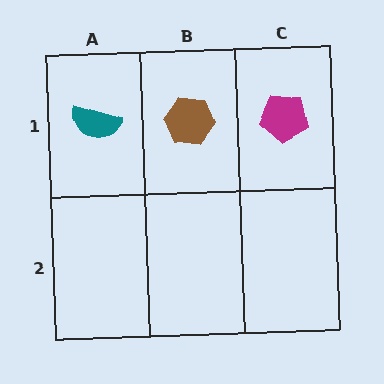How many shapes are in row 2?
0 shapes.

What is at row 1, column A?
A teal semicircle.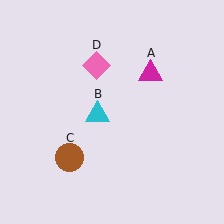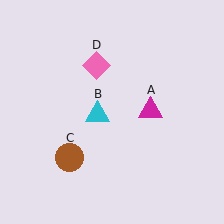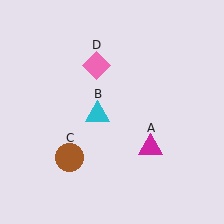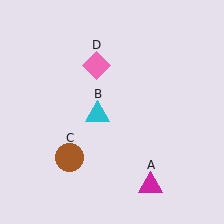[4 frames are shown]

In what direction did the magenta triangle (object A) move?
The magenta triangle (object A) moved down.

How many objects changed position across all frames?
1 object changed position: magenta triangle (object A).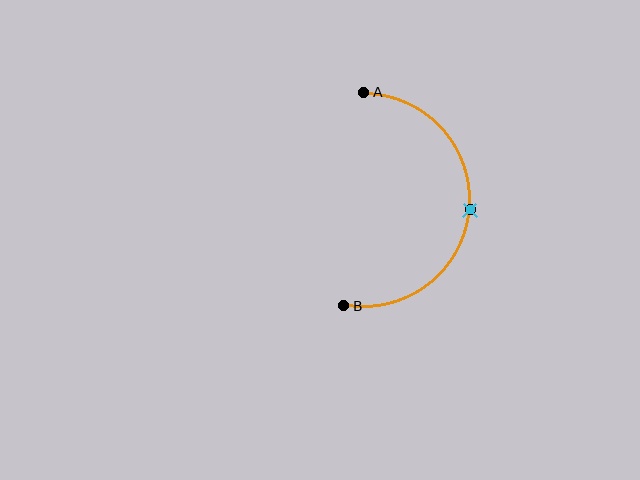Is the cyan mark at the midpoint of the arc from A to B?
Yes. The cyan mark lies on the arc at equal arc-length from both A and B — it is the arc midpoint.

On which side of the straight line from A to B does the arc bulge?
The arc bulges to the right of the straight line connecting A and B.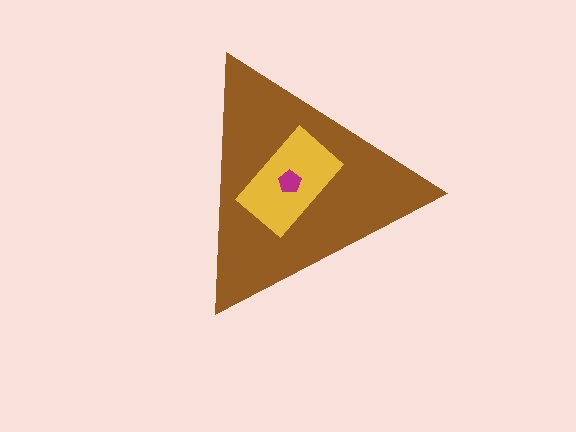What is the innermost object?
The magenta pentagon.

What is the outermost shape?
The brown triangle.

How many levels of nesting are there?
3.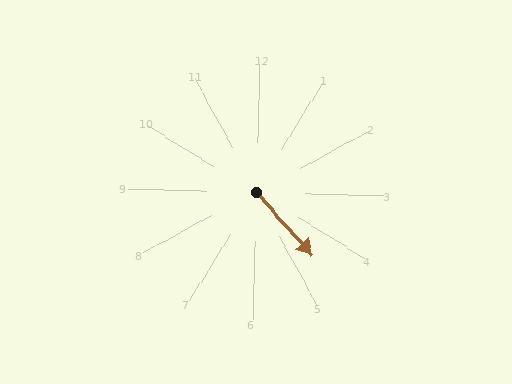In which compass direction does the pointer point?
Southeast.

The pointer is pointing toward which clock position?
Roughly 5 o'clock.